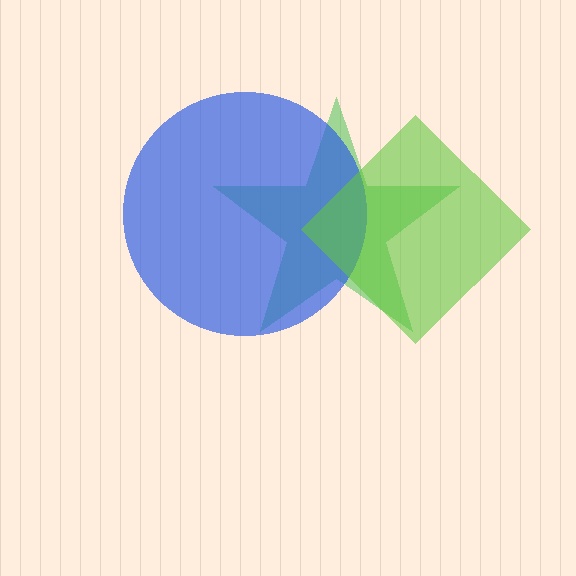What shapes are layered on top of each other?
The layered shapes are: a green star, a blue circle, a lime diamond.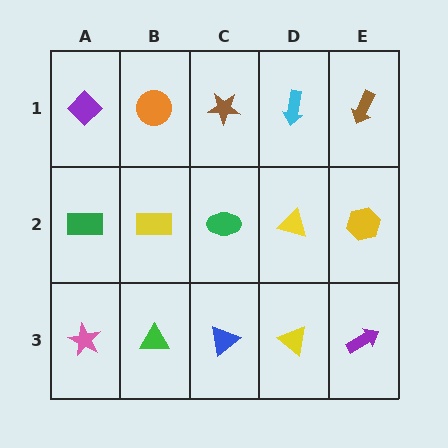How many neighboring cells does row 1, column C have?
3.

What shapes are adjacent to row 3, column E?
A yellow hexagon (row 2, column E), a yellow triangle (row 3, column D).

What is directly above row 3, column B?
A yellow rectangle.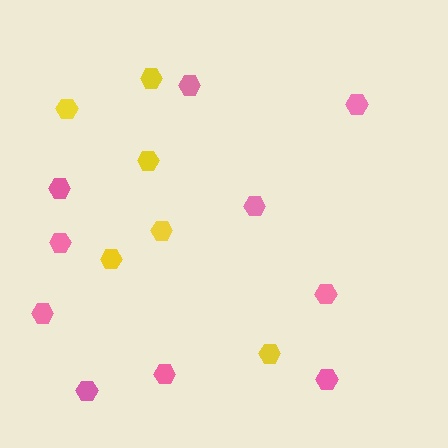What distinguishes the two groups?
There are 2 groups: one group of yellow hexagons (6) and one group of pink hexagons (10).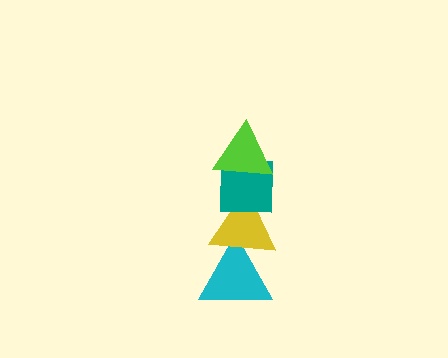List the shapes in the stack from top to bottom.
From top to bottom: the lime triangle, the teal square, the yellow triangle, the cyan triangle.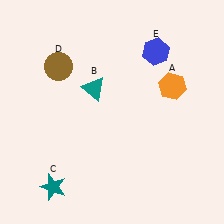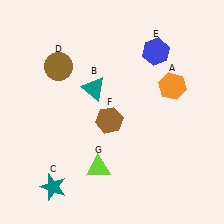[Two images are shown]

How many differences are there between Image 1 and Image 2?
There are 2 differences between the two images.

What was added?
A brown hexagon (F), a lime triangle (G) were added in Image 2.